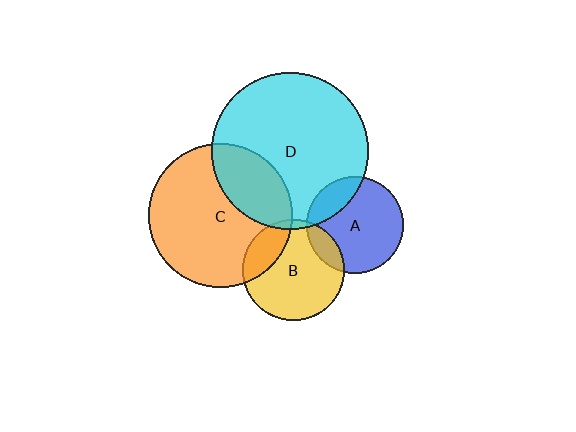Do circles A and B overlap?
Yes.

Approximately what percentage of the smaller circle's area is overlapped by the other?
Approximately 15%.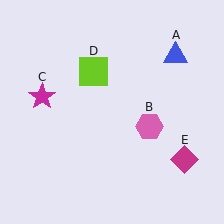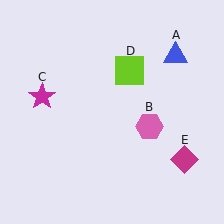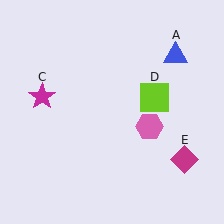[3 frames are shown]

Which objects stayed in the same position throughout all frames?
Blue triangle (object A) and pink hexagon (object B) and magenta star (object C) and magenta diamond (object E) remained stationary.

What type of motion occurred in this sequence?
The lime square (object D) rotated clockwise around the center of the scene.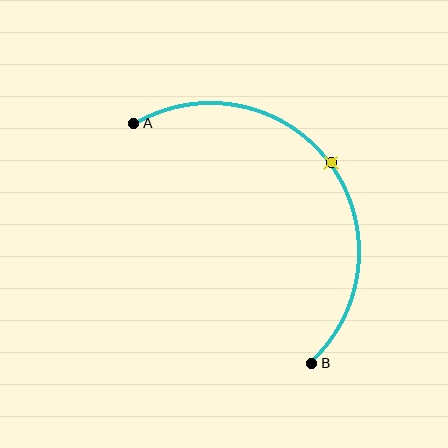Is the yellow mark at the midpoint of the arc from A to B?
Yes. The yellow mark lies on the arc at equal arc-length from both A and B — it is the arc midpoint.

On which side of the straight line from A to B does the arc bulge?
The arc bulges above and to the right of the straight line connecting A and B.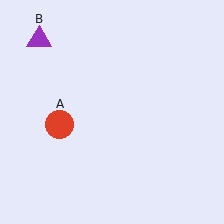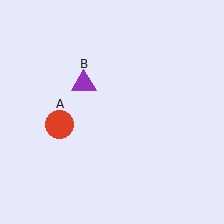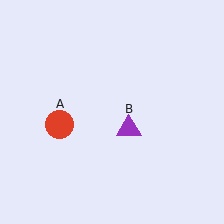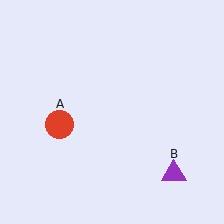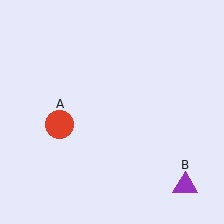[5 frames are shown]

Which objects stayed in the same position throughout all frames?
Red circle (object A) remained stationary.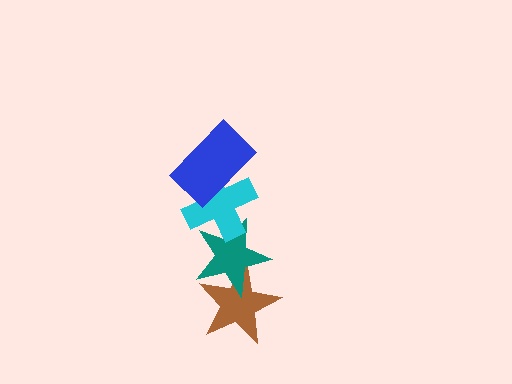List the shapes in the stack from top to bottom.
From top to bottom: the blue rectangle, the cyan cross, the teal star, the brown star.